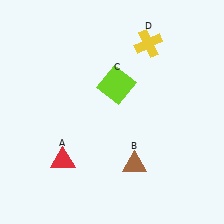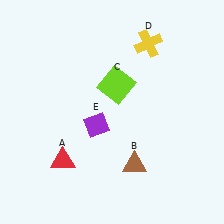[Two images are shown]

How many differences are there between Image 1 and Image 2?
There is 1 difference between the two images.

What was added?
A purple diamond (E) was added in Image 2.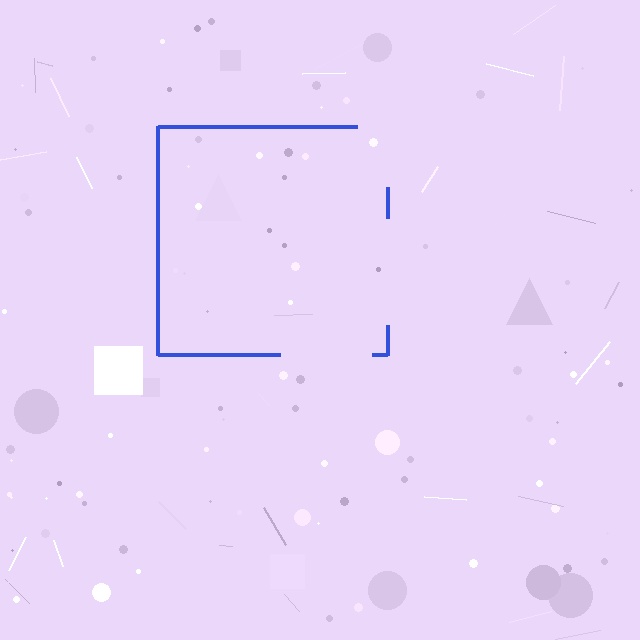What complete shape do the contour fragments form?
The contour fragments form a square.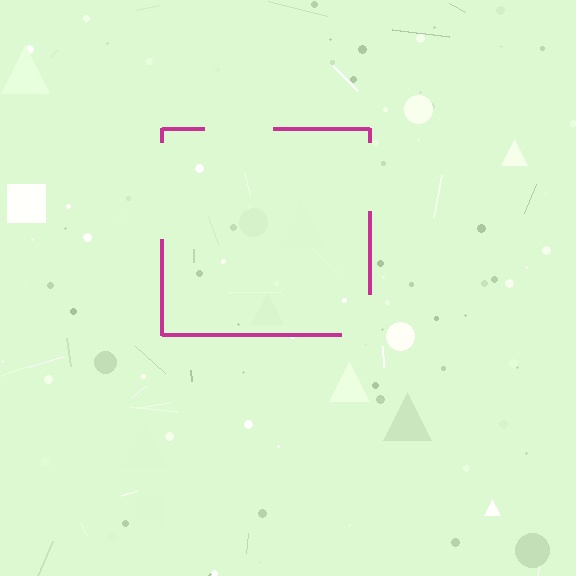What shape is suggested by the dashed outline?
The dashed outline suggests a square.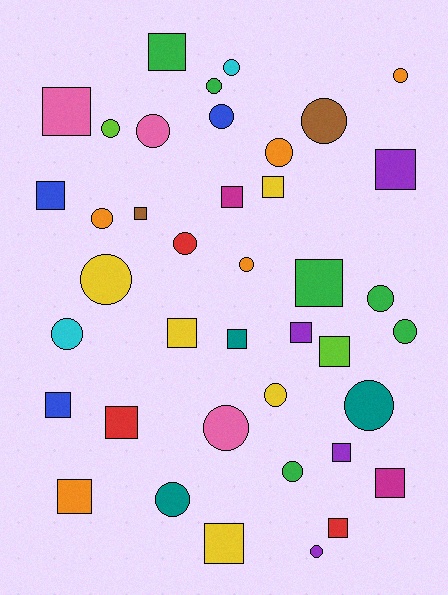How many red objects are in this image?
There are 3 red objects.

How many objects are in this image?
There are 40 objects.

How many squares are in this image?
There are 19 squares.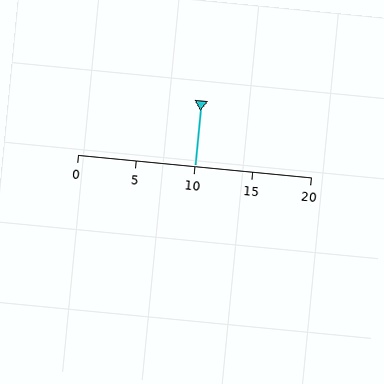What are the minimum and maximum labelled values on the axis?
The axis runs from 0 to 20.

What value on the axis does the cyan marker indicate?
The marker indicates approximately 10.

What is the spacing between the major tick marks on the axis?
The major ticks are spaced 5 apart.